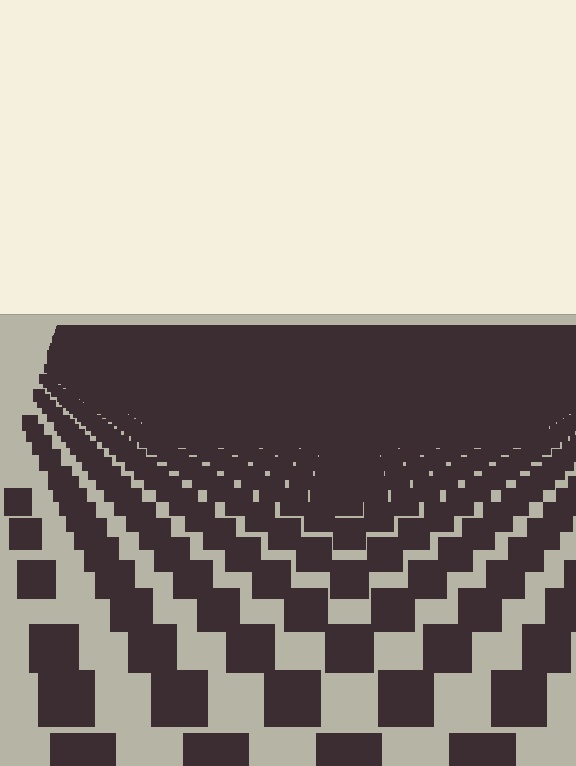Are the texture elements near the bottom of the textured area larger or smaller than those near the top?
Larger. Near the bottom, elements are closer to the viewer and appear at a bigger on-screen size.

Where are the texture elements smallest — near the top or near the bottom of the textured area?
Near the top.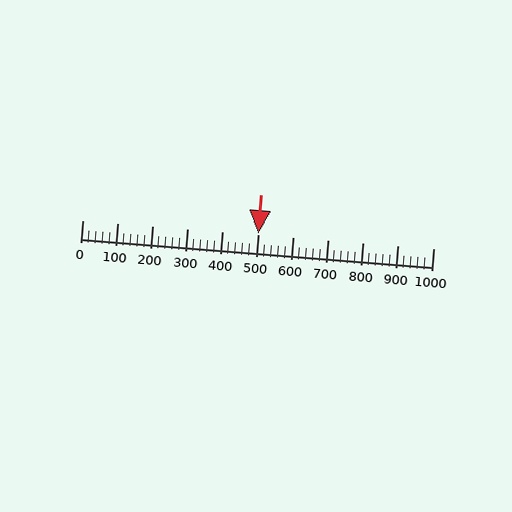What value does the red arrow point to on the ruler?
The red arrow points to approximately 500.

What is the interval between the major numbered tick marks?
The major tick marks are spaced 100 units apart.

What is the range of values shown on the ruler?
The ruler shows values from 0 to 1000.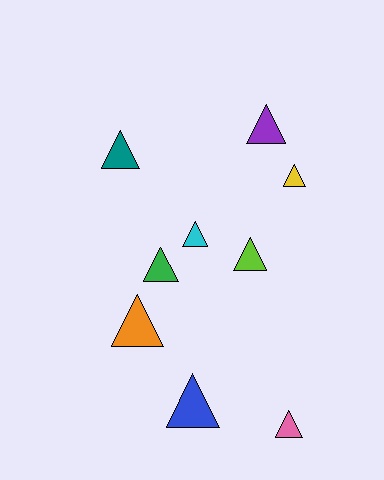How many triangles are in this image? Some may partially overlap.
There are 9 triangles.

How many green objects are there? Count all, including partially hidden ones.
There is 1 green object.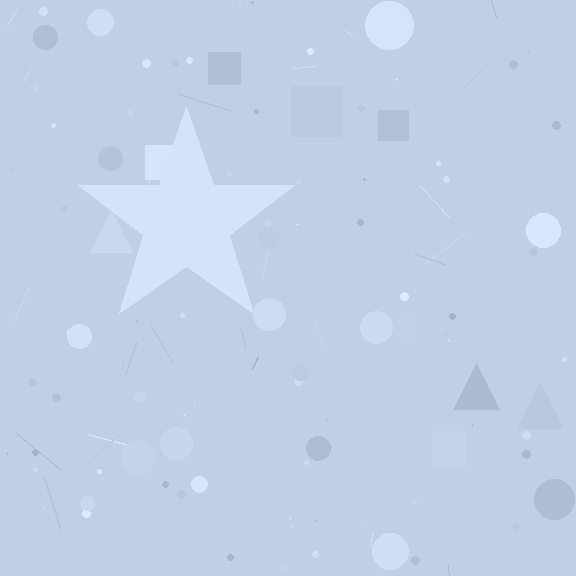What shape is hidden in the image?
A star is hidden in the image.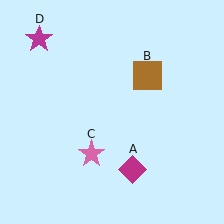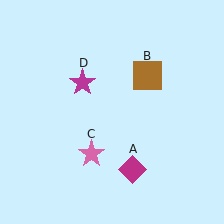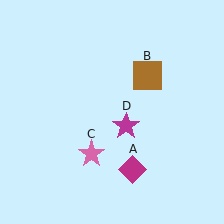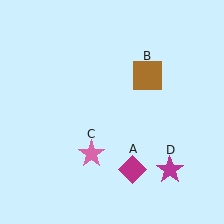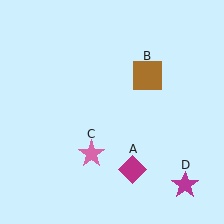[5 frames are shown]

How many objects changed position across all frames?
1 object changed position: magenta star (object D).